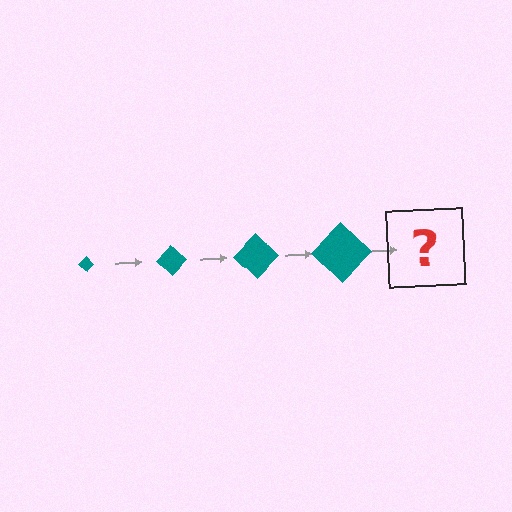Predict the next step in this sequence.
The next step is a teal diamond, larger than the previous one.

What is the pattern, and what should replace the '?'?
The pattern is that the diamond gets progressively larger each step. The '?' should be a teal diamond, larger than the previous one.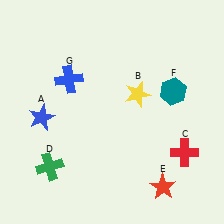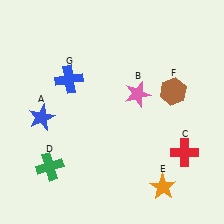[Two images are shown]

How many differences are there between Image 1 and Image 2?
There are 3 differences between the two images.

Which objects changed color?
B changed from yellow to pink. E changed from red to orange. F changed from teal to brown.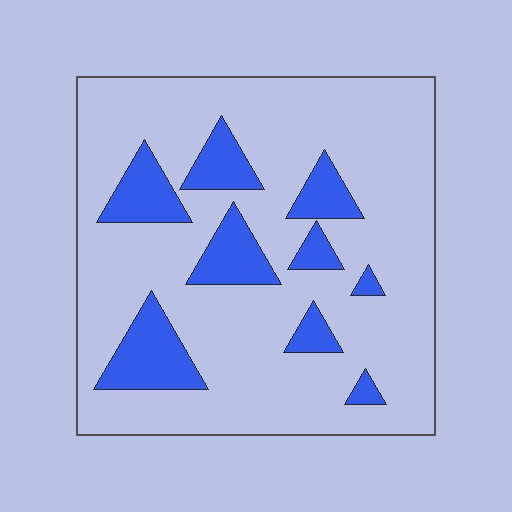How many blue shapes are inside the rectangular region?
9.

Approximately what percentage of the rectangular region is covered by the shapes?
Approximately 20%.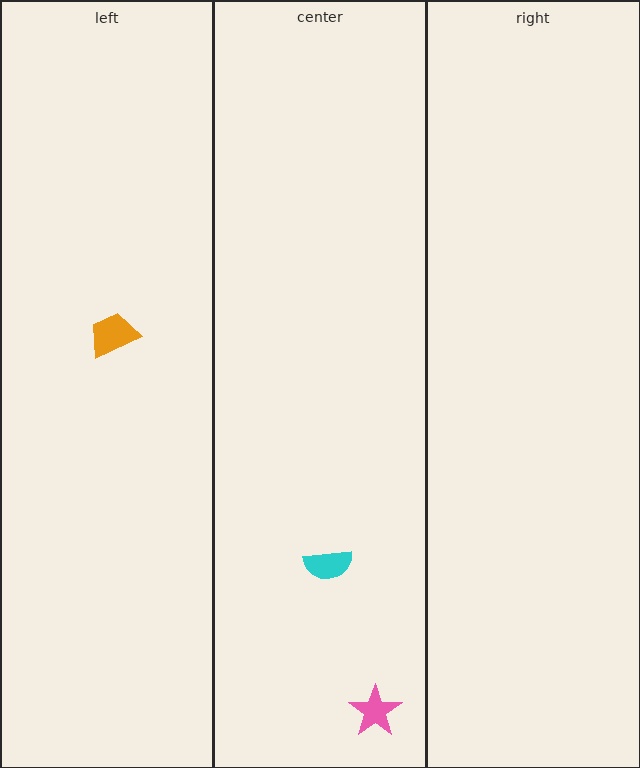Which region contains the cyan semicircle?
The center region.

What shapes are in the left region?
The orange trapezoid.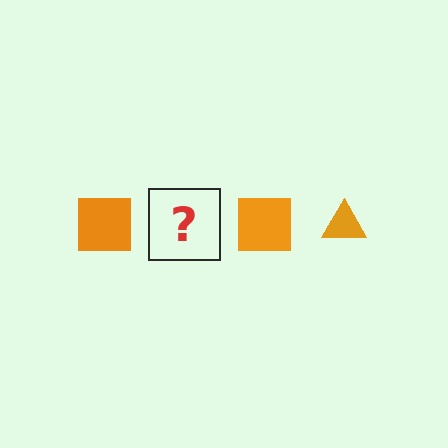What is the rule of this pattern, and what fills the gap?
The rule is that the pattern cycles through square, triangle shapes in orange. The gap should be filled with an orange triangle.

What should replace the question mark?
The question mark should be replaced with an orange triangle.